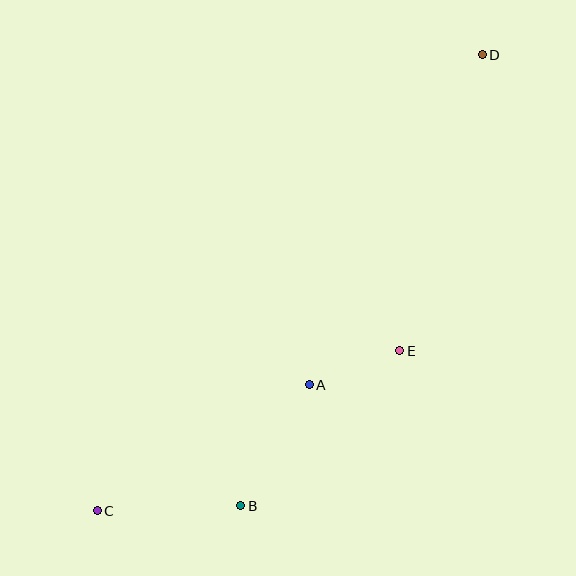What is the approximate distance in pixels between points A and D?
The distance between A and D is approximately 373 pixels.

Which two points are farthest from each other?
Points C and D are farthest from each other.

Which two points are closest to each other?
Points A and E are closest to each other.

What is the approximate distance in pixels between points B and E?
The distance between B and E is approximately 222 pixels.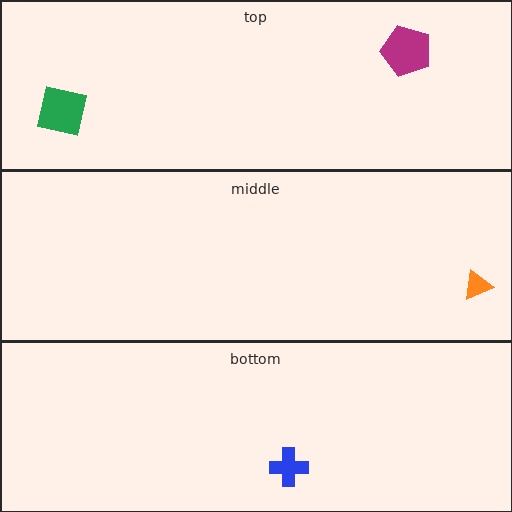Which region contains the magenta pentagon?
The top region.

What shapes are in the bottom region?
The blue cross.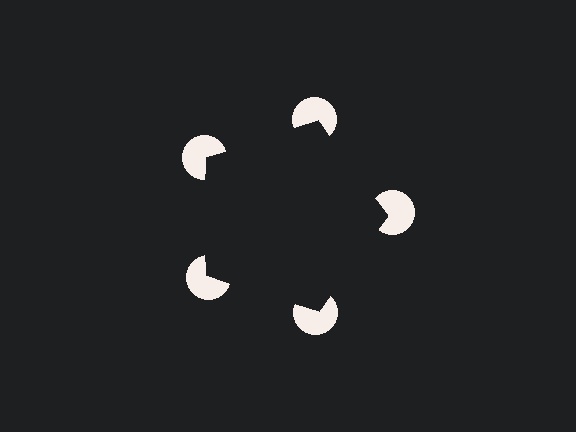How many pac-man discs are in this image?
There are 5 — one at each vertex of the illusory pentagon.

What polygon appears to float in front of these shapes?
An illusory pentagon — its edges are inferred from the aligned wedge cuts in the pac-man discs, not physically drawn.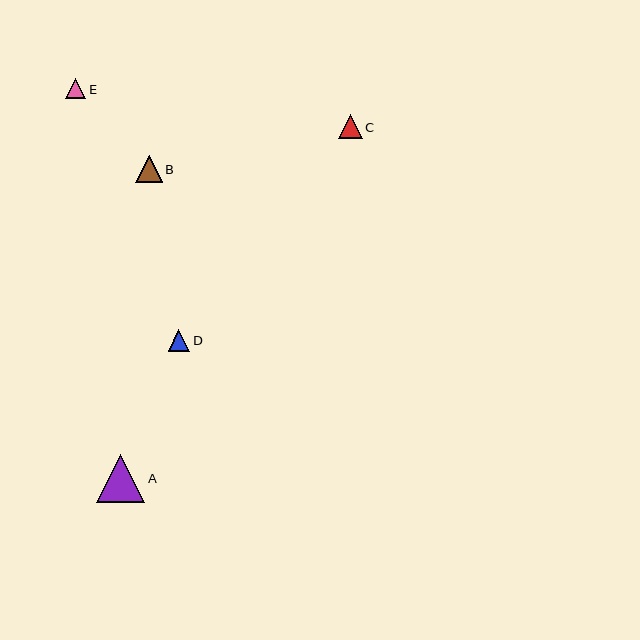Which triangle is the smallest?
Triangle E is the smallest with a size of approximately 20 pixels.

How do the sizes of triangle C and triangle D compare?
Triangle C and triangle D are approximately the same size.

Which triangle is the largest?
Triangle A is the largest with a size of approximately 48 pixels.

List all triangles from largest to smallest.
From largest to smallest: A, B, C, D, E.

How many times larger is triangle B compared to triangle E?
Triangle B is approximately 1.3 times the size of triangle E.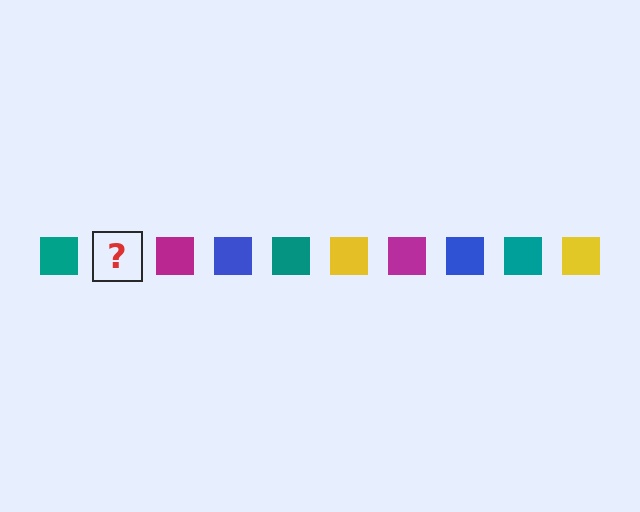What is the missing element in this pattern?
The missing element is a yellow square.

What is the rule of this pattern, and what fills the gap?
The rule is that the pattern cycles through teal, yellow, magenta, blue squares. The gap should be filled with a yellow square.